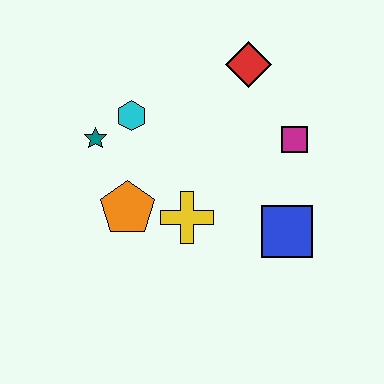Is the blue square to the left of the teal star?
No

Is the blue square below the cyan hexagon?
Yes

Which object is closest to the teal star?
The cyan hexagon is closest to the teal star.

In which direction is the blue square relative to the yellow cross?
The blue square is to the right of the yellow cross.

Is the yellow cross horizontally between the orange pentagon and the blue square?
Yes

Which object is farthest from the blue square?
The teal star is farthest from the blue square.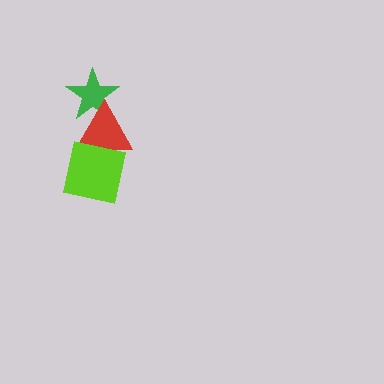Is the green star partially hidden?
Yes, it is partially covered by another shape.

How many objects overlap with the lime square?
1 object overlaps with the lime square.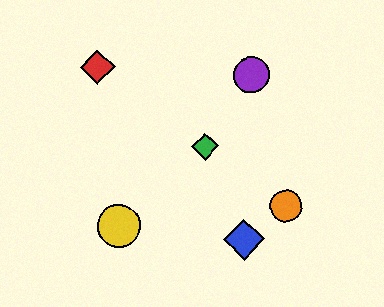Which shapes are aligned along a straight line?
The red diamond, the green diamond, the orange circle are aligned along a straight line.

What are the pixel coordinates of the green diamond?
The green diamond is at (205, 147).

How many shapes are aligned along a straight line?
3 shapes (the red diamond, the green diamond, the orange circle) are aligned along a straight line.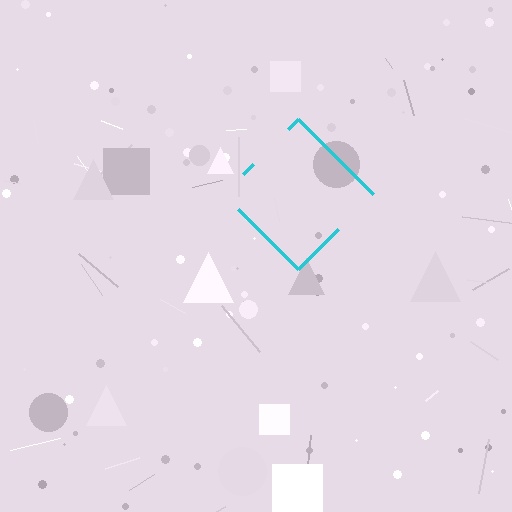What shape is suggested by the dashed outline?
The dashed outline suggests a diamond.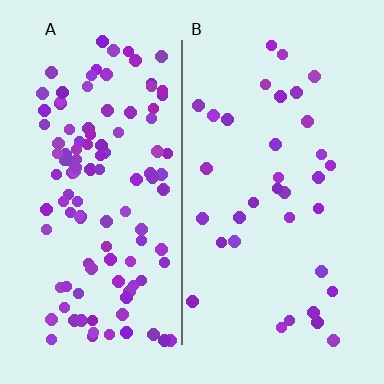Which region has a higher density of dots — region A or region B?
A (the left).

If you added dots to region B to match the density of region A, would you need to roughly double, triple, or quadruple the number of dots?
Approximately triple.